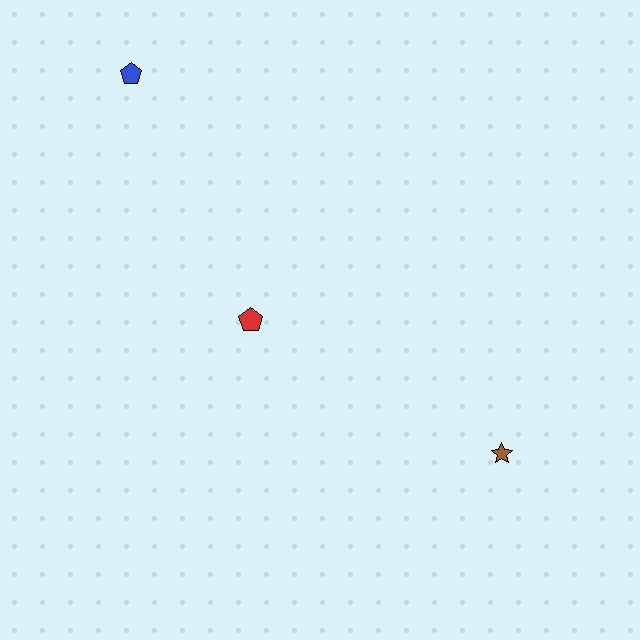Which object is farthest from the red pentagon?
The brown star is farthest from the red pentagon.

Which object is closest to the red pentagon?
The blue pentagon is closest to the red pentagon.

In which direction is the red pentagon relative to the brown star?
The red pentagon is to the left of the brown star.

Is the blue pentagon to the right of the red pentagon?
No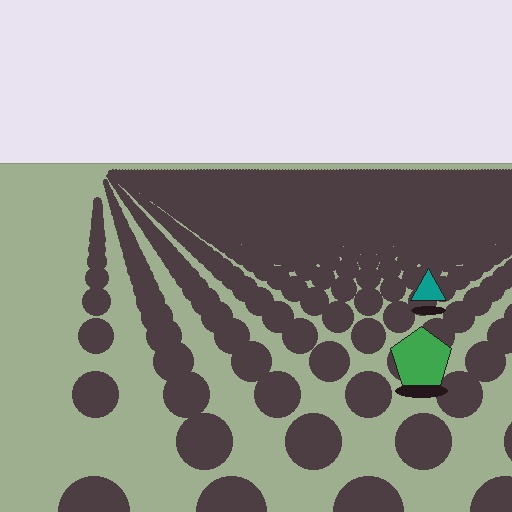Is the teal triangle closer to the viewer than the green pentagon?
No. The green pentagon is closer — you can tell from the texture gradient: the ground texture is coarser near it.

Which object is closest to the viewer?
The green pentagon is closest. The texture marks near it are larger and more spread out.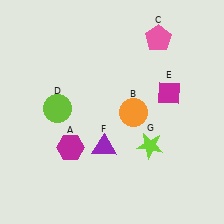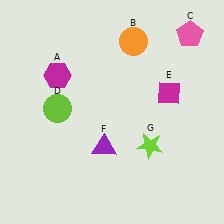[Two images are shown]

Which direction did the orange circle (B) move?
The orange circle (B) moved up.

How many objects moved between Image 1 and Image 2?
3 objects moved between the two images.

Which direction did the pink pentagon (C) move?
The pink pentagon (C) moved right.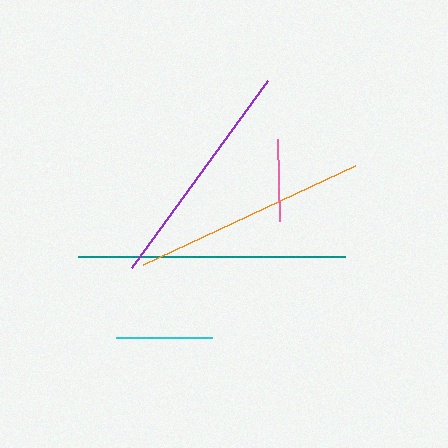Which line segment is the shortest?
The pink line is the shortest at approximately 83 pixels.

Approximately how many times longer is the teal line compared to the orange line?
The teal line is approximately 1.1 times the length of the orange line.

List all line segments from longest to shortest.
From longest to shortest: teal, orange, purple, cyan, pink.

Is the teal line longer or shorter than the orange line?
The teal line is longer than the orange line.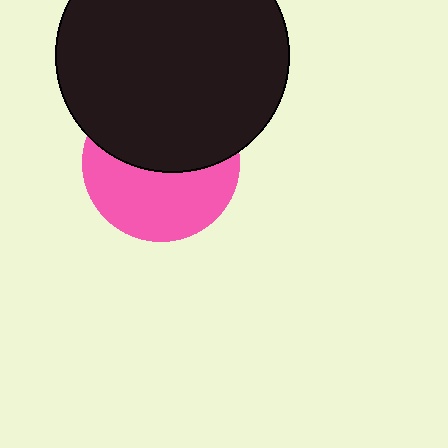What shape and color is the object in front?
The object in front is a black circle.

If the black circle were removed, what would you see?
You would see the complete pink circle.